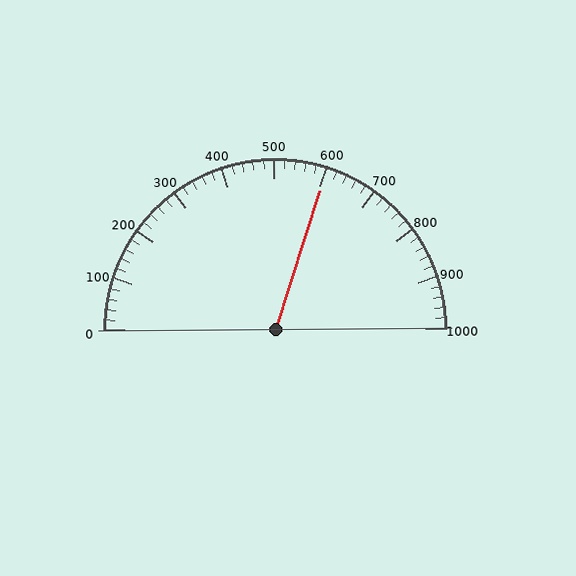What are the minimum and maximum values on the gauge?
The gauge ranges from 0 to 1000.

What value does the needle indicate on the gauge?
The needle indicates approximately 600.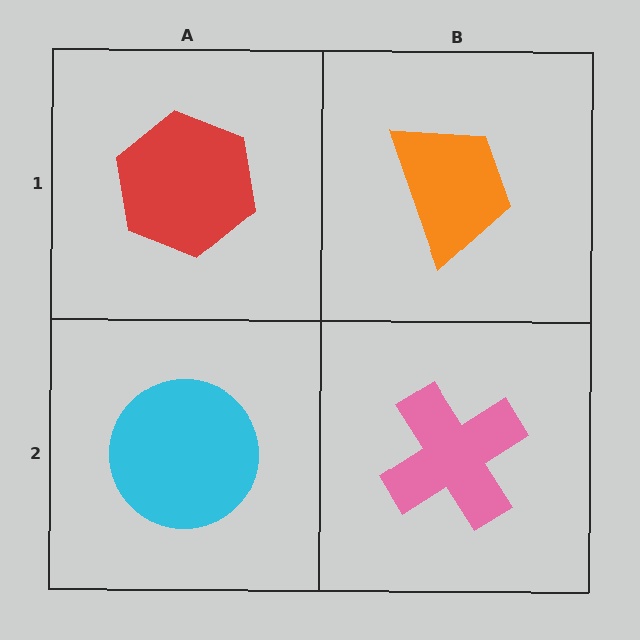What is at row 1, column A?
A red hexagon.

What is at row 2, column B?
A pink cross.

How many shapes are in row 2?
2 shapes.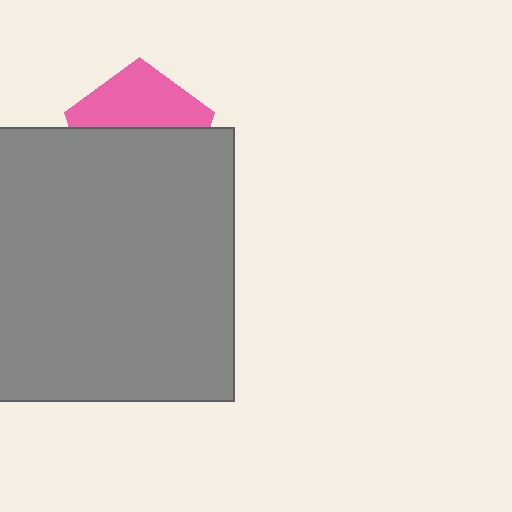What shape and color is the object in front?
The object in front is a gray rectangle.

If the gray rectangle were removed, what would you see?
You would see the complete pink pentagon.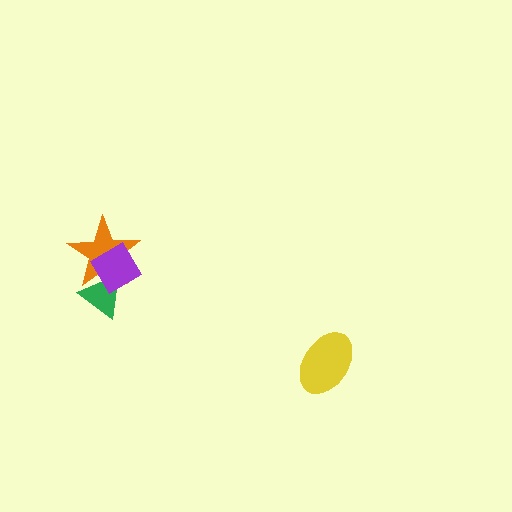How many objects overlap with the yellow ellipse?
0 objects overlap with the yellow ellipse.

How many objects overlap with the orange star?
2 objects overlap with the orange star.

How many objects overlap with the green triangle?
2 objects overlap with the green triangle.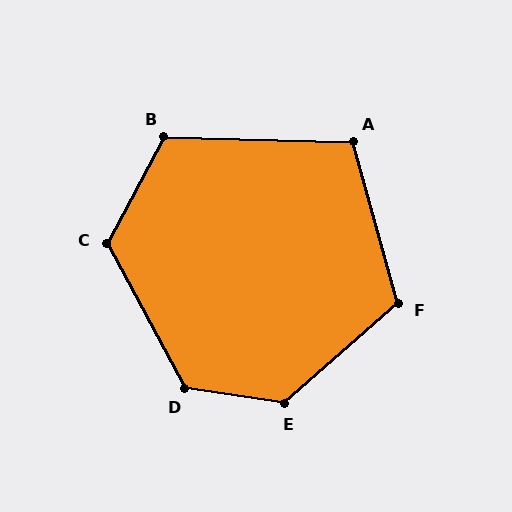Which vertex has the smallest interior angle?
A, at approximately 107 degrees.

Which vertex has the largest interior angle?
E, at approximately 130 degrees.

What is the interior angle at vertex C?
Approximately 123 degrees (obtuse).